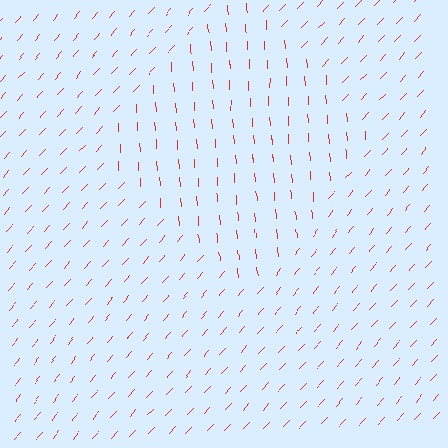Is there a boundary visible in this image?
Yes, there is a texture boundary formed by a change in line orientation.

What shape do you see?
I see a diamond.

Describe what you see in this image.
The image is filled with small red line segments. A diamond region in the image has lines oriented differently from the surrounding lines, creating a visible texture boundary.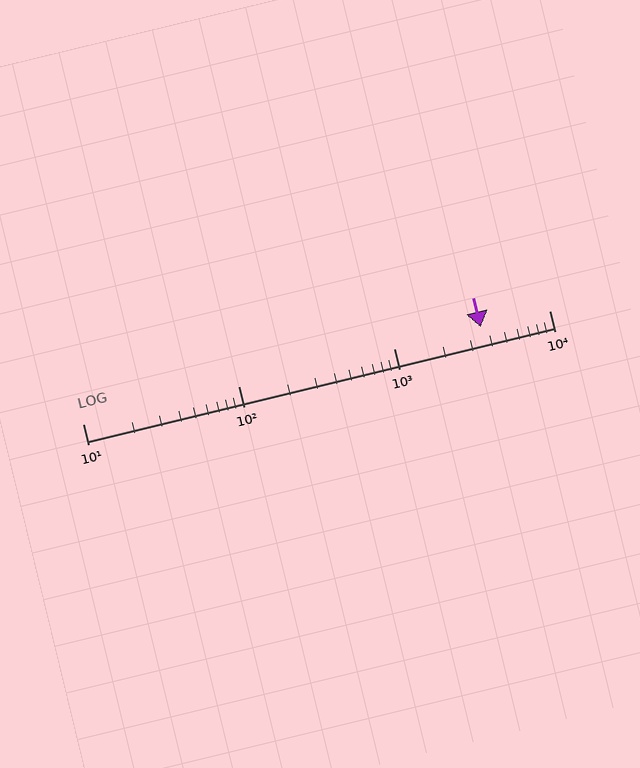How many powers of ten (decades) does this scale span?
The scale spans 3 decades, from 10 to 10000.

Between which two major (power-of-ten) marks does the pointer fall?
The pointer is between 1000 and 10000.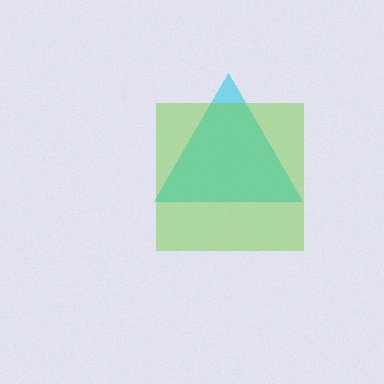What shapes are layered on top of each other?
The layered shapes are: a cyan triangle, a lime square.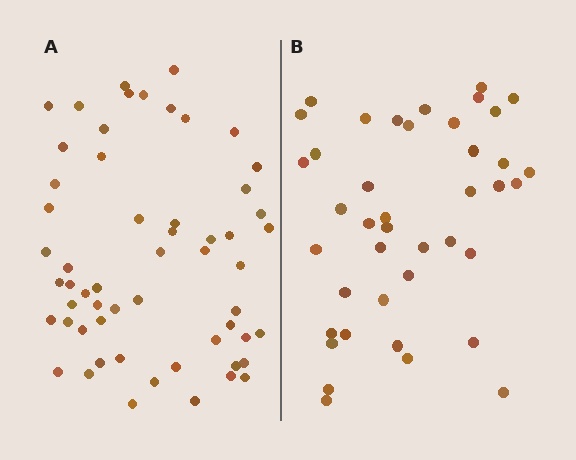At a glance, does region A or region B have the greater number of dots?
Region A (the left region) has more dots.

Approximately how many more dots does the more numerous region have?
Region A has approximately 15 more dots than region B.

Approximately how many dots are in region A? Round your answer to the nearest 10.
About 60 dots. (The exact count is 57, which rounds to 60.)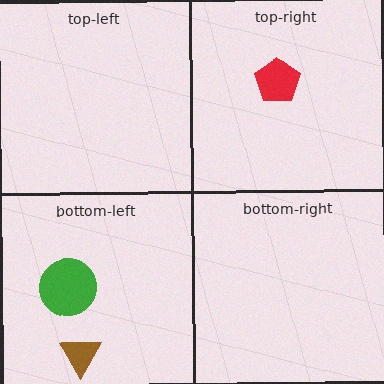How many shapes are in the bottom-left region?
2.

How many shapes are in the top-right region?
1.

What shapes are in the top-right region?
The red pentagon.